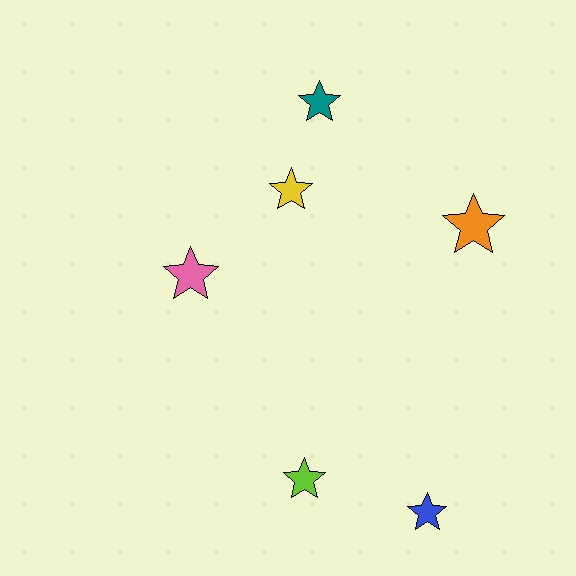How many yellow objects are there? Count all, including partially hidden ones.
There is 1 yellow object.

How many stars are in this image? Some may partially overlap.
There are 6 stars.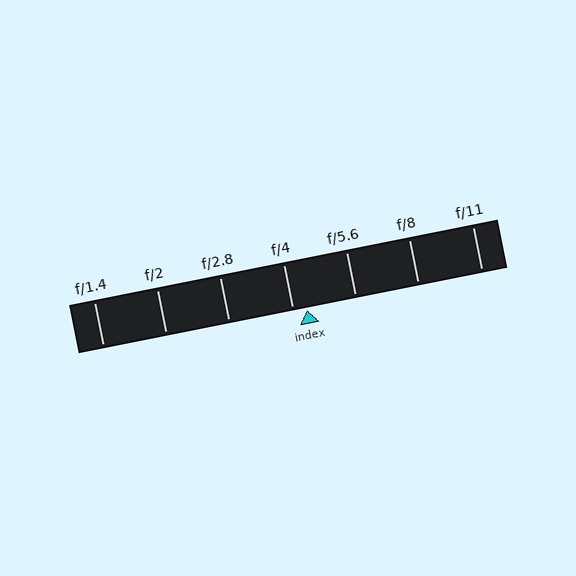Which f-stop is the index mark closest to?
The index mark is closest to f/4.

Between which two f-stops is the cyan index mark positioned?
The index mark is between f/4 and f/5.6.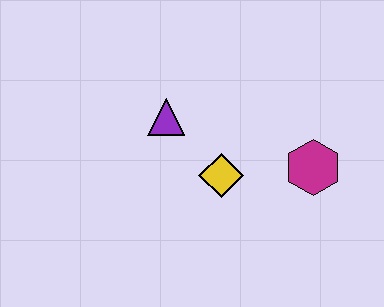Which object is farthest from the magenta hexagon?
The purple triangle is farthest from the magenta hexagon.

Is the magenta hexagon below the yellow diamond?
No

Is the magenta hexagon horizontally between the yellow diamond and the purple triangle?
No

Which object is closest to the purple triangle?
The yellow diamond is closest to the purple triangle.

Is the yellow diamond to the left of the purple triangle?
No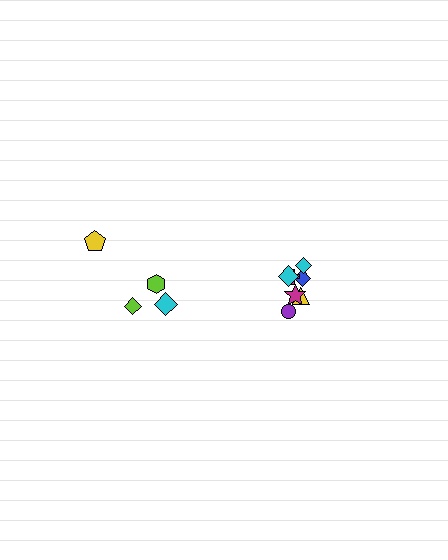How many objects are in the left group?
There are 4 objects.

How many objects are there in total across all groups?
There are 11 objects.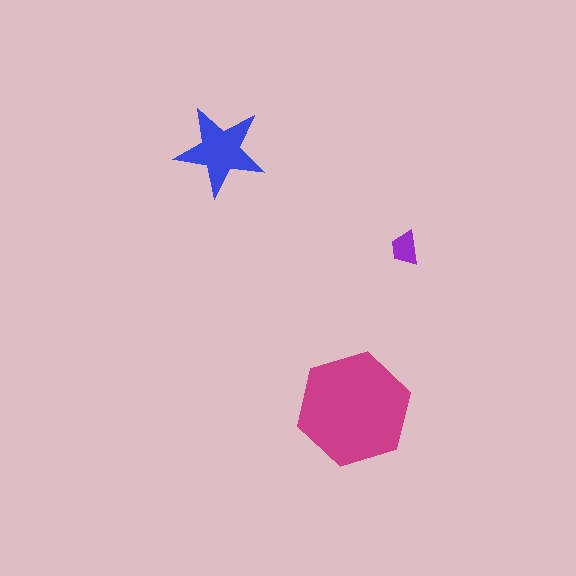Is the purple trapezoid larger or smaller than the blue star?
Smaller.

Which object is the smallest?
The purple trapezoid.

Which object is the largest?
The magenta hexagon.